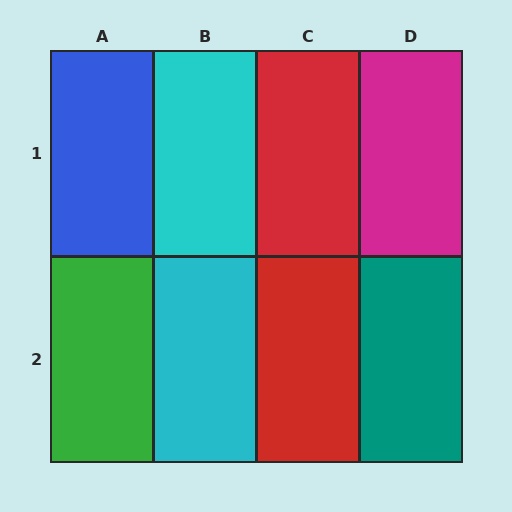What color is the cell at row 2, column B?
Cyan.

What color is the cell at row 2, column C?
Red.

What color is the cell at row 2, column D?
Teal.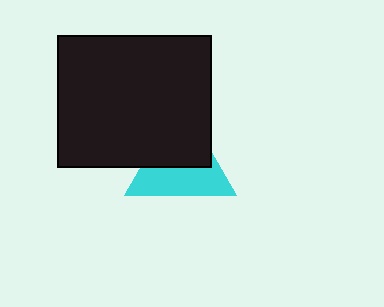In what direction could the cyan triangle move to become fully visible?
The cyan triangle could move down. That would shift it out from behind the black rectangle entirely.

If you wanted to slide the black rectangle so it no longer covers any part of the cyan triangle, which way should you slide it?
Slide it up — that is the most direct way to separate the two shapes.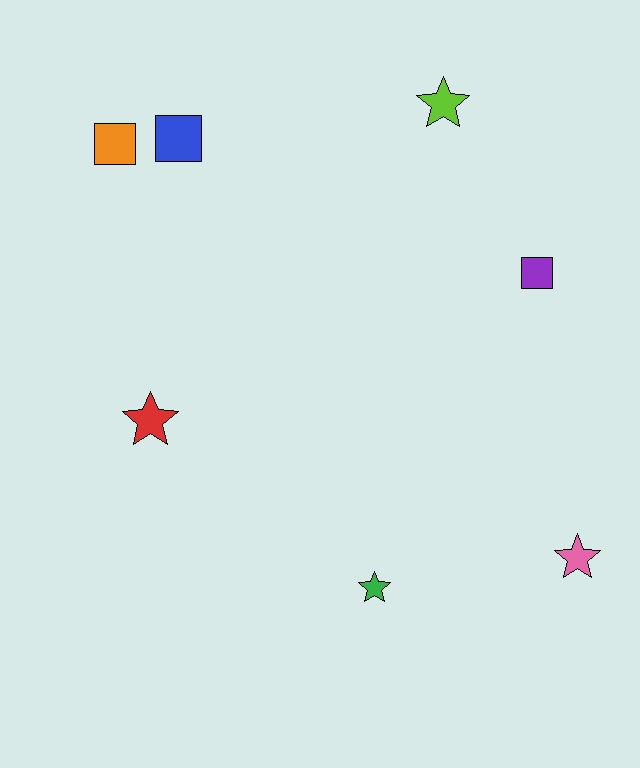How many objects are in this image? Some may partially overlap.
There are 7 objects.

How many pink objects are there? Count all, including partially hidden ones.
There is 1 pink object.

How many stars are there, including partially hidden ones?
There are 4 stars.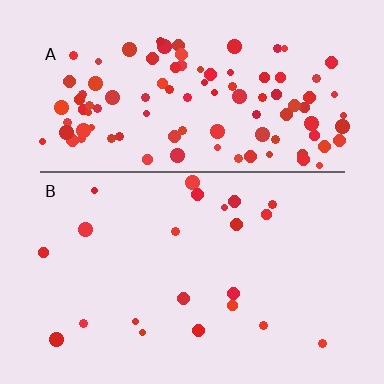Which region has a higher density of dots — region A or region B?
A (the top).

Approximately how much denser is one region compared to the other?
Approximately 4.8× — region A over region B.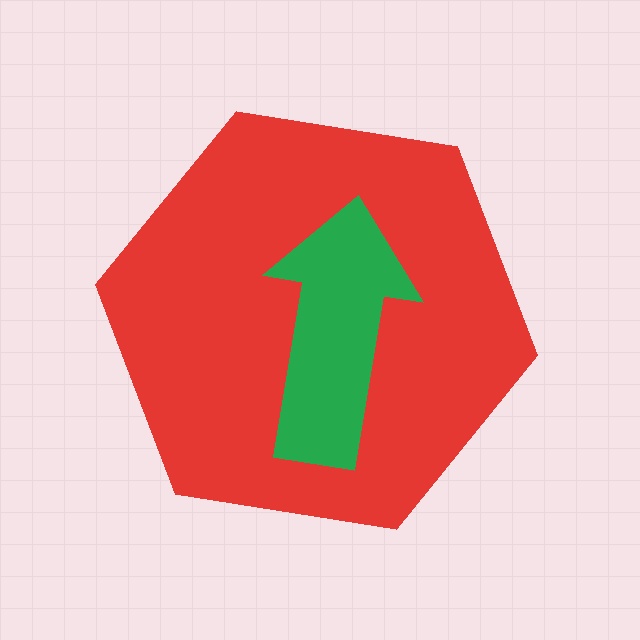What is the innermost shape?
The green arrow.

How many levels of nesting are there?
2.